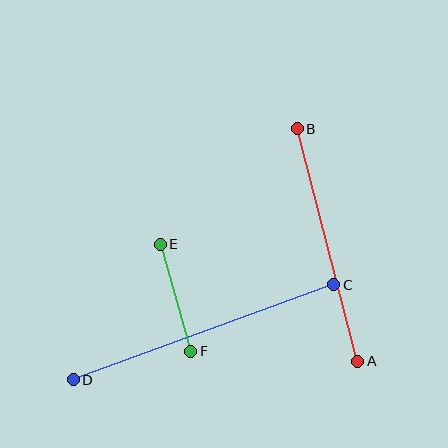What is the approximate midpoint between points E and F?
The midpoint is at approximately (176, 298) pixels.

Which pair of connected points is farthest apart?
Points C and D are farthest apart.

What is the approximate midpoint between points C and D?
The midpoint is at approximately (204, 332) pixels.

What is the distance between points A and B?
The distance is approximately 240 pixels.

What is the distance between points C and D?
The distance is approximately 277 pixels.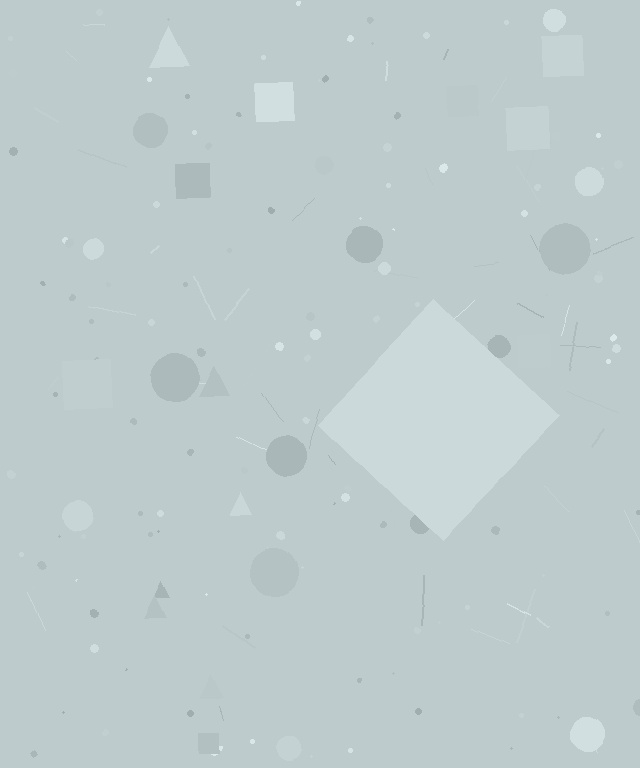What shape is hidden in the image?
A diamond is hidden in the image.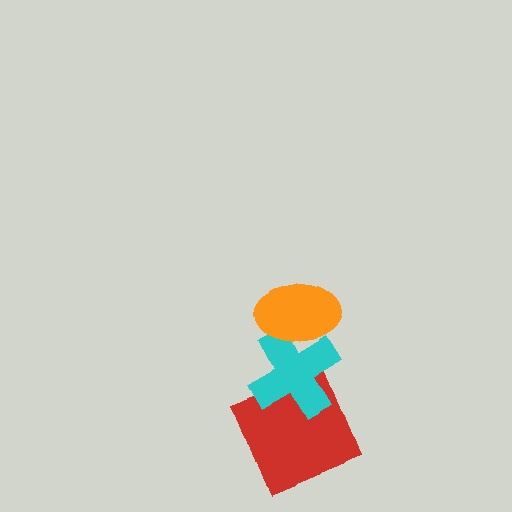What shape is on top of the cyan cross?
The orange ellipse is on top of the cyan cross.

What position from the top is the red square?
The red square is 3rd from the top.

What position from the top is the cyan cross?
The cyan cross is 2nd from the top.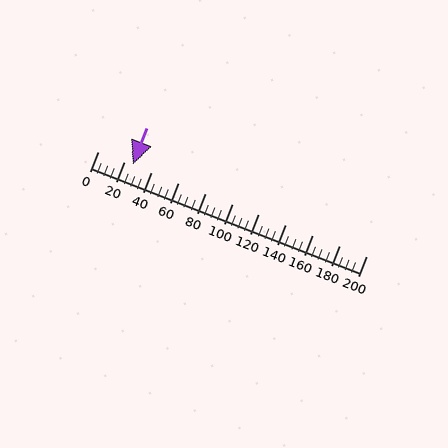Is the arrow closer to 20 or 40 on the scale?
The arrow is closer to 20.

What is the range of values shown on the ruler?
The ruler shows values from 0 to 200.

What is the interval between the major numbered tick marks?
The major tick marks are spaced 20 units apart.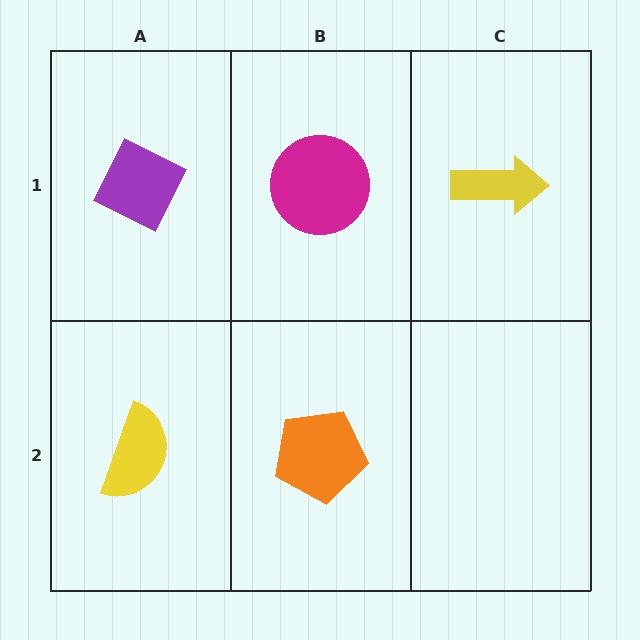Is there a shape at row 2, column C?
No, that cell is empty.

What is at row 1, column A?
A purple diamond.